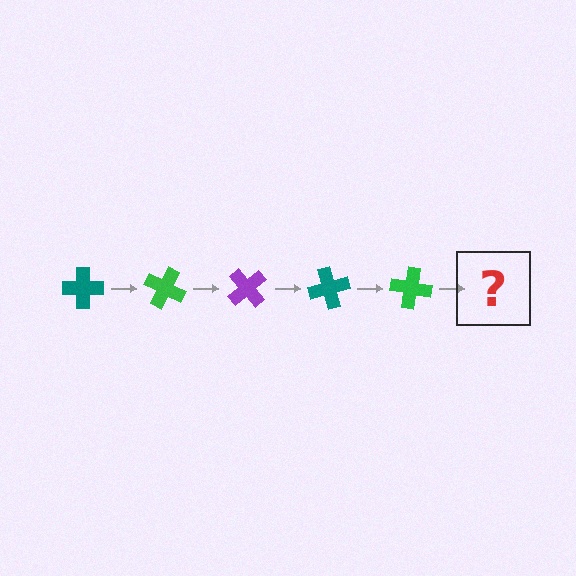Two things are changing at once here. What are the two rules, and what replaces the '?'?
The two rules are that it rotates 25 degrees each step and the color cycles through teal, green, and purple. The '?' should be a purple cross, rotated 125 degrees from the start.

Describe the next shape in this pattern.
It should be a purple cross, rotated 125 degrees from the start.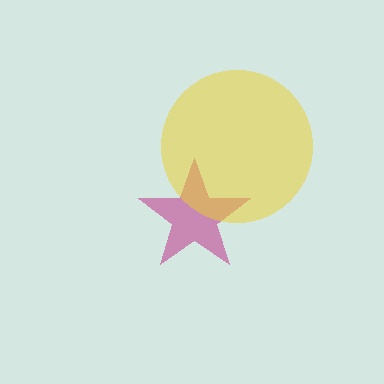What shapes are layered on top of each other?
The layered shapes are: a magenta star, a yellow circle.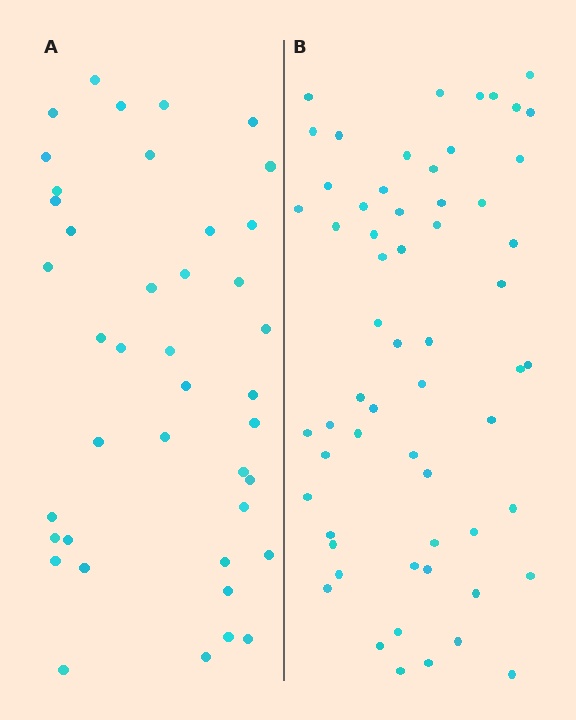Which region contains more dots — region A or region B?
Region B (the right region) has more dots.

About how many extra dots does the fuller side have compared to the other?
Region B has approximately 20 more dots than region A.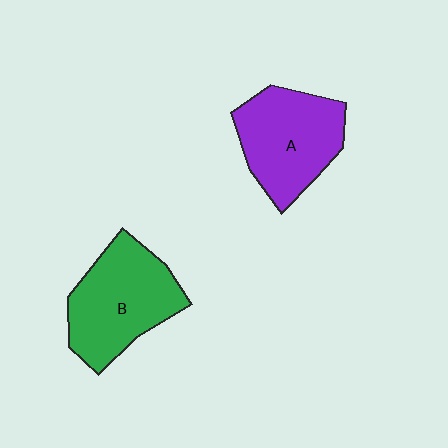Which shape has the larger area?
Shape B (green).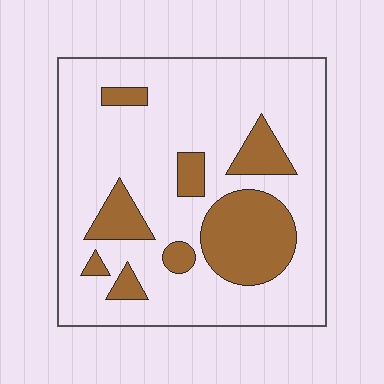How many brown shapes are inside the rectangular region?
8.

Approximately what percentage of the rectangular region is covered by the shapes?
Approximately 20%.